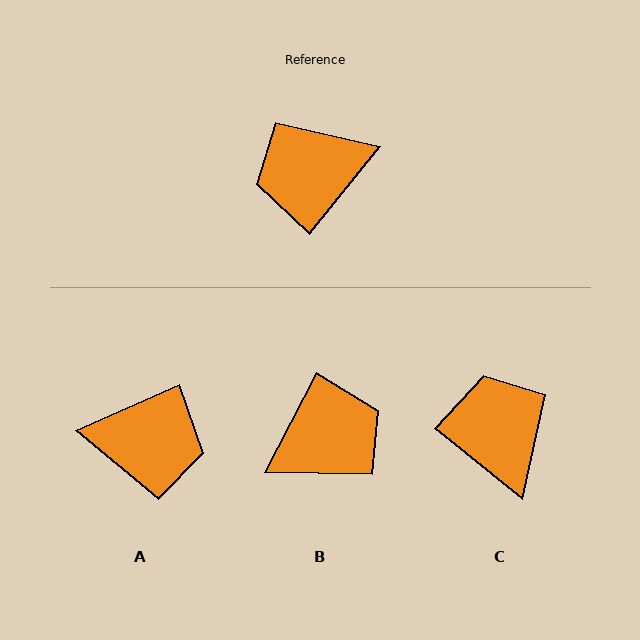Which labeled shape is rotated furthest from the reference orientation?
B, about 168 degrees away.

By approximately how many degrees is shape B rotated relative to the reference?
Approximately 168 degrees clockwise.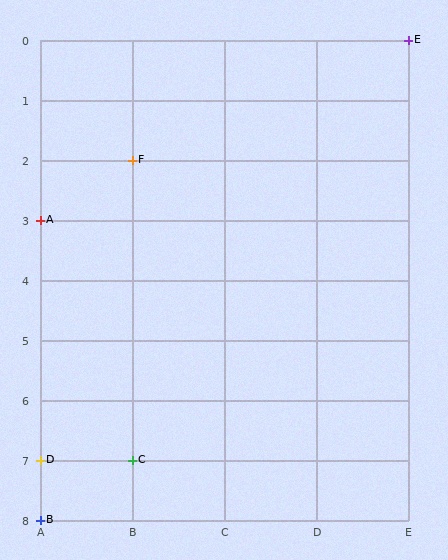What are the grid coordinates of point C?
Point C is at grid coordinates (B, 7).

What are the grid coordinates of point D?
Point D is at grid coordinates (A, 7).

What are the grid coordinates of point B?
Point B is at grid coordinates (A, 8).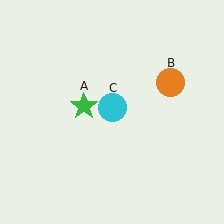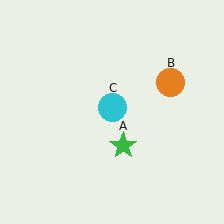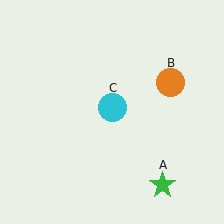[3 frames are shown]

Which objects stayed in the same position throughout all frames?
Orange circle (object B) and cyan circle (object C) remained stationary.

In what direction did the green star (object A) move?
The green star (object A) moved down and to the right.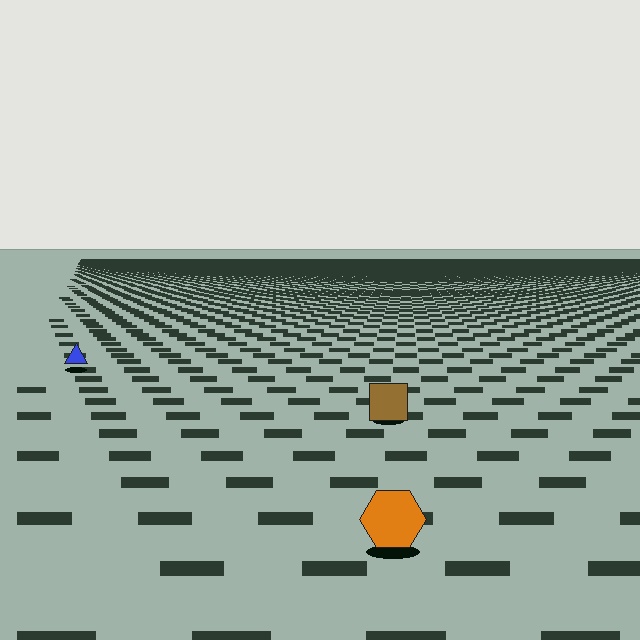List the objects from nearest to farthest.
From nearest to farthest: the orange hexagon, the brown square, the blue triangle.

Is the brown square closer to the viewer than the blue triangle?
Yes. The brown square is closer — you can tell from the texture gradient: the ground texture is coarser near it.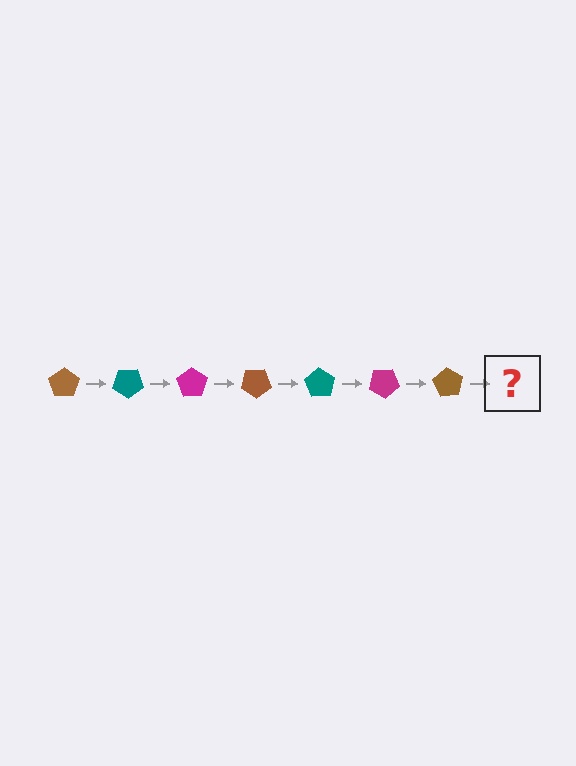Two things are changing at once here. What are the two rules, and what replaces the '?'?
The two rules are that it rotates 35 degrees each step and the color cycles through brown, teal, and magenta. The '?' should be a teal pentagon, rotated 245 degrees from the start.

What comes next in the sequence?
The next element should be a teal pentagon, rotated 245 degrees from the start.